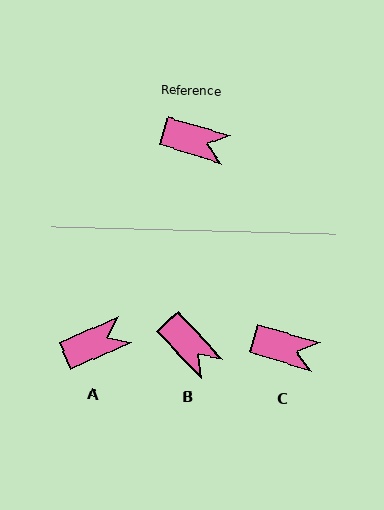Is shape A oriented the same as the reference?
No, it is off by about 41 degrees.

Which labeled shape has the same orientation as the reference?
C.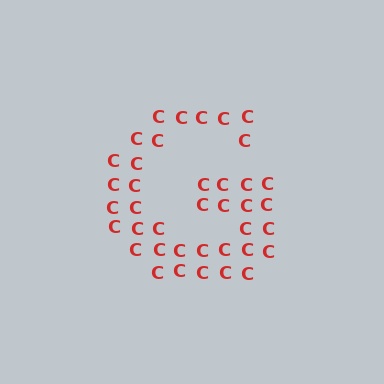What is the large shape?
The large shape is the letter G.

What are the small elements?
The small elements are letter C's.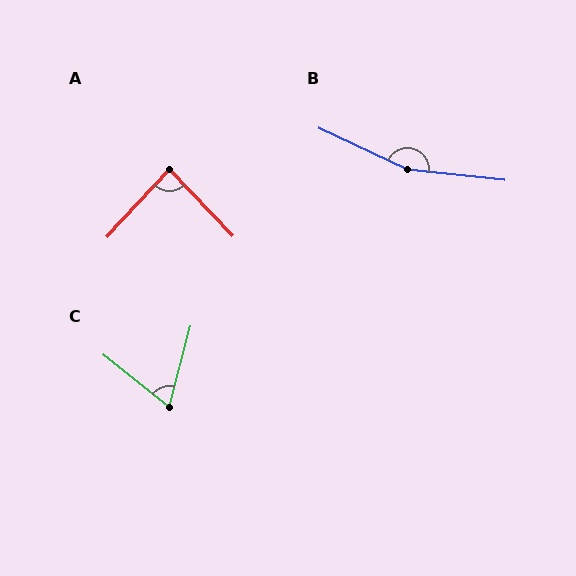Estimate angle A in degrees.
Approximately 86 degrees.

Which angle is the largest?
B, at approximately 161 degrees.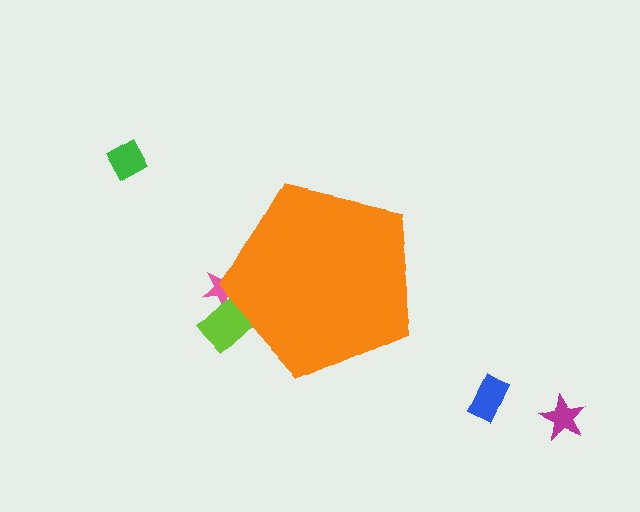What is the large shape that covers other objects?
An orange pentagon.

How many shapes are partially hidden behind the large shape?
2 shapes are partially hidden.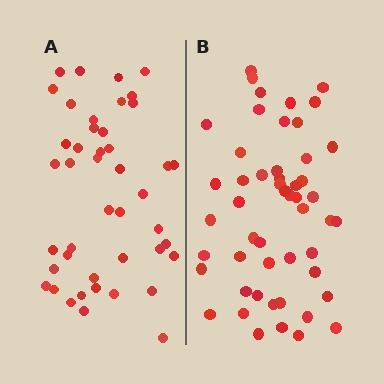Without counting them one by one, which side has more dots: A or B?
Region B (the right region) has more dots.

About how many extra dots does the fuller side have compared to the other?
Region B has roughly 8 or so more dots than region A.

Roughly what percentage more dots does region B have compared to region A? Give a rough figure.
About 15% more.